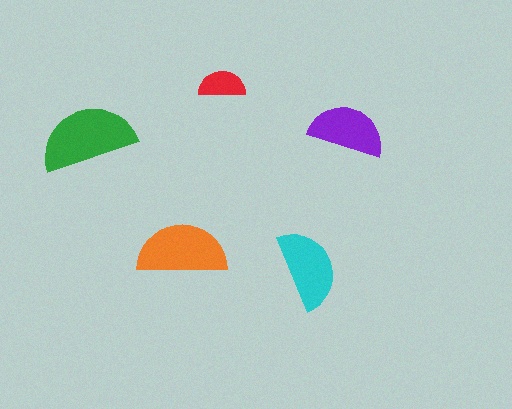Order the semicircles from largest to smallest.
the green one, the orange one, the cyan one, the purple one, the red one.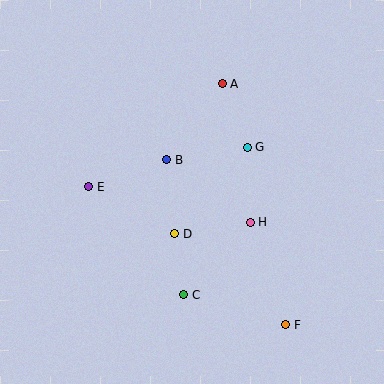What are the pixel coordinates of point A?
Point A is at (222, 84).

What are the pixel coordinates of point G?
Point G is at (247, 147).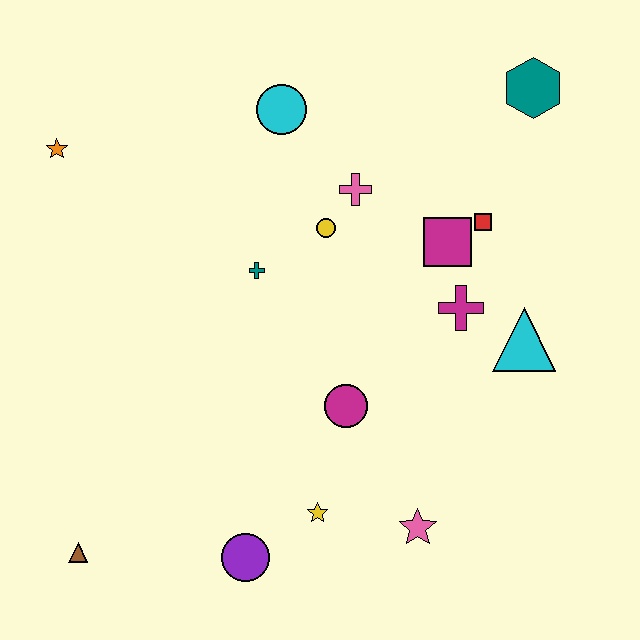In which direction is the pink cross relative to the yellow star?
The pink cross is above the yellow star.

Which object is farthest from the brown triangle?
The teal hexagon is farthest from the brown triangle.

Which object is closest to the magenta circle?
The yellow star is closest to the magenta circle.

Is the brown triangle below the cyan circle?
Yes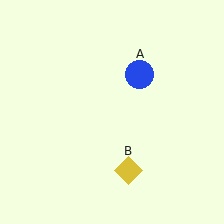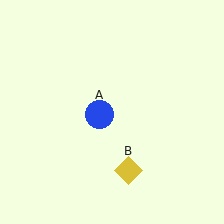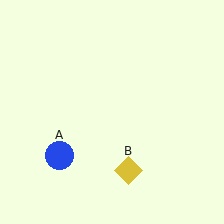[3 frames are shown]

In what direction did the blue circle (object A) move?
The blue circle (object A) moved down and to the left.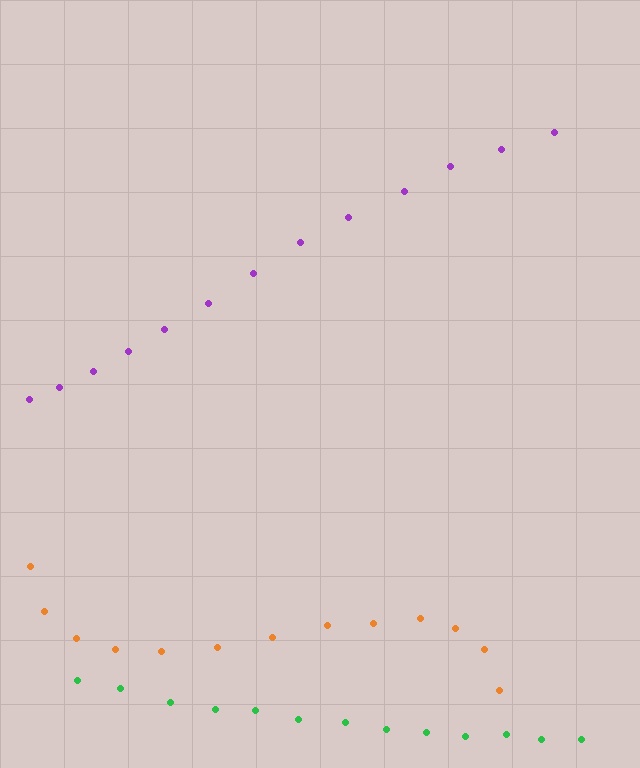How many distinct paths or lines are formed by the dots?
There are 3 distinct paths.